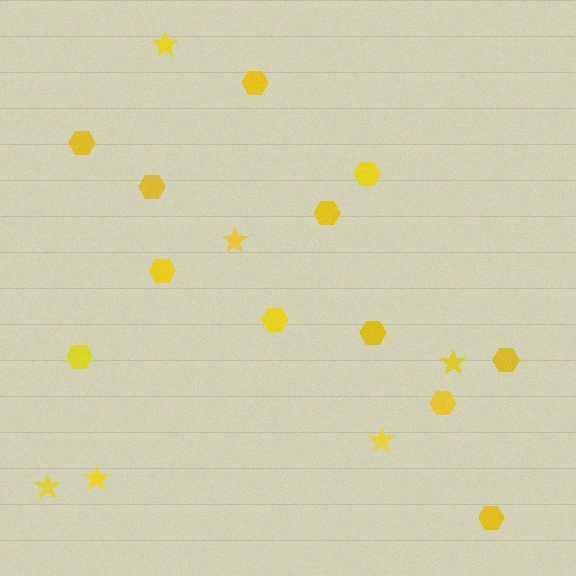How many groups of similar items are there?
There are 2 groups: one group of hexagons (12) and one group of stars (6).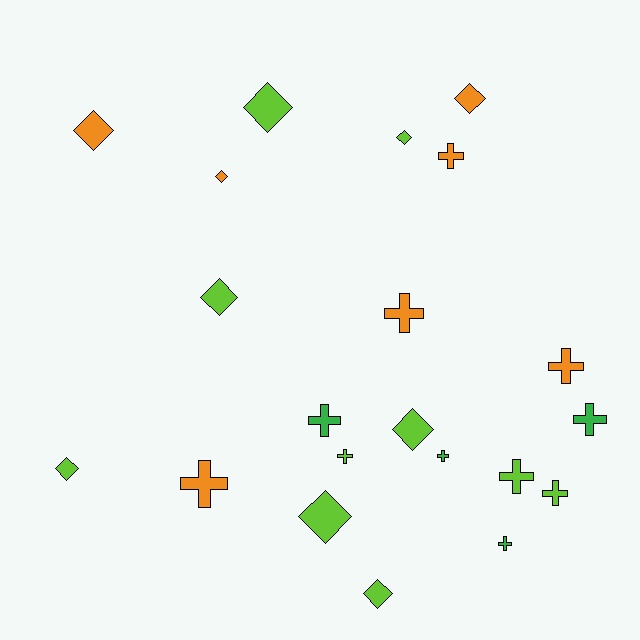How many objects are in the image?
There are 21 objects.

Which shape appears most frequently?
Cross, with 11 objects.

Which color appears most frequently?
Lime, with 10 objects.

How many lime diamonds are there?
There are 7 lime diamonds.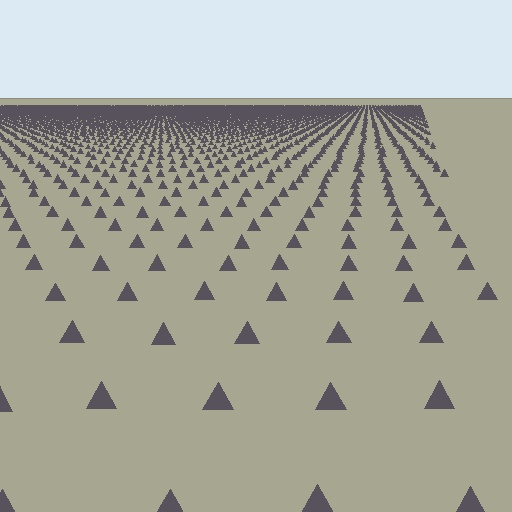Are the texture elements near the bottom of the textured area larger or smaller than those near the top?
Larger. Near the bottom, elements are closer to the viewer and appear at a bigger on-screen size.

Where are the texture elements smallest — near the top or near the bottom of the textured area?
Near the top.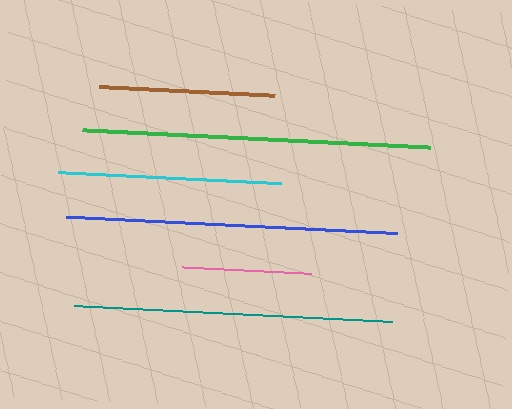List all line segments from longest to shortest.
From longest to shortest: green, blue, teal, cyan, brown, pink.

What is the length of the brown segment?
The brown segment is approximately 176 pixels long.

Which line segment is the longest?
The green line is the longest at approximately 349 pixels.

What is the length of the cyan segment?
The cyan segment is approximately 224 pixels long.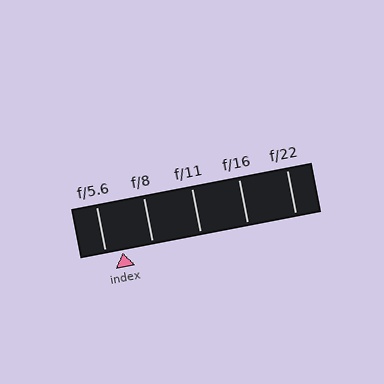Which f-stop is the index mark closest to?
The index mark is closest to f/5.6.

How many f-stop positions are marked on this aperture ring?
There are 5 f-stop positions marked.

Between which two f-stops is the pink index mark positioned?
The index mark is between f/5.6 and f/8.